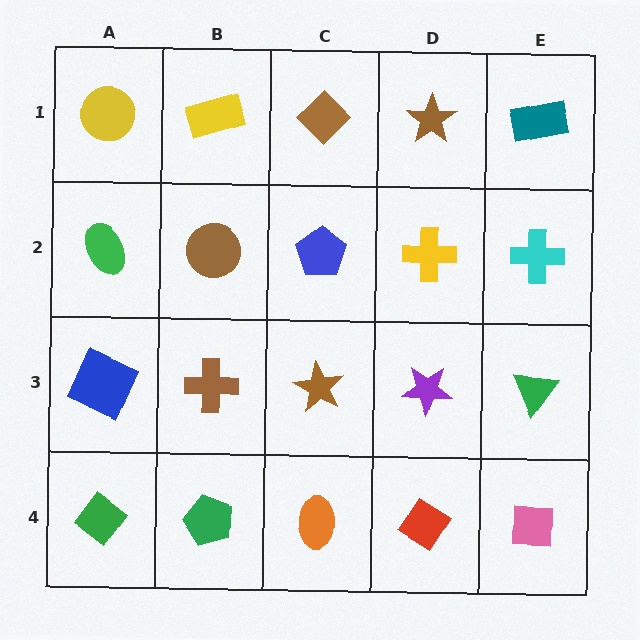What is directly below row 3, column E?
A pink square.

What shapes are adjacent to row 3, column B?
A brown circle (row 2, column B), a green pentagon (row 4, column B), a blue square (row 3, column A), a brown star (row 3, column C).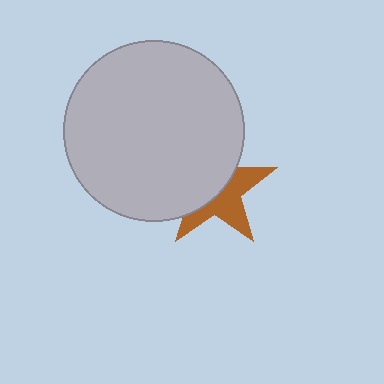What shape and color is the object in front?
The object in front is a light gray circle.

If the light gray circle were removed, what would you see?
You would see the complete brown star.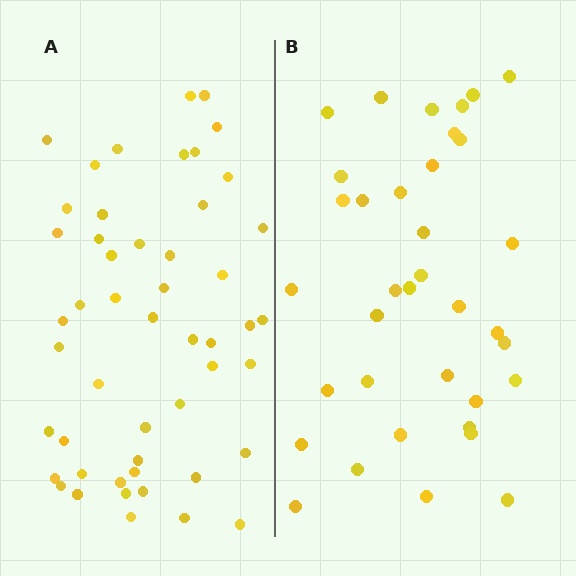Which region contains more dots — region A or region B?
Region A (the left region) has more dots.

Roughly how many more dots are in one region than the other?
Region A has approximately 15 more dots than region B.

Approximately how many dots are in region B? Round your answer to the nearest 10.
About 40 dots. (The exact count is 36, which rounds to 40.)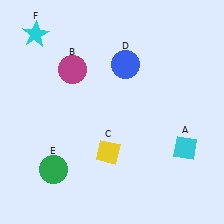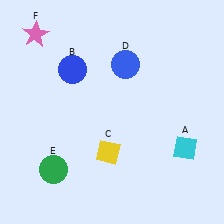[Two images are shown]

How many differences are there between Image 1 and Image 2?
There are 2 differences between the two images.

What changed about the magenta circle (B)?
In Image 1, B is magenta. In Image 2, it changed to blue.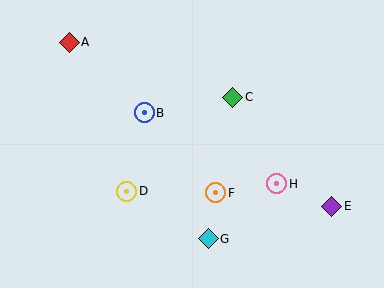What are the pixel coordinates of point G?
Point G is at (208, 239).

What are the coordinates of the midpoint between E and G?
The midpoint between E and G is at (270, 222).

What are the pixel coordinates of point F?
Point F is at (216, 193).